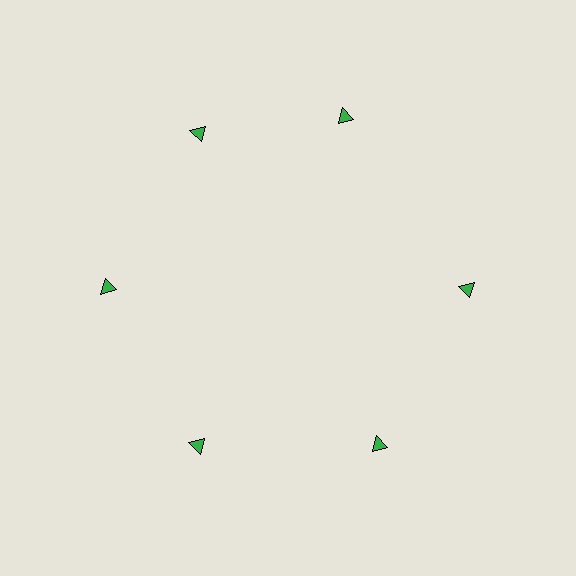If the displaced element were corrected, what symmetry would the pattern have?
It would have 6-fold rotational symmetry — the pattern would map onto itself every 60 degrees.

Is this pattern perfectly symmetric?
No. The 6 green triangles are arranged in a ring, but one element near the 1 o'clock position is rotated out of alignment along the ring, breaking the 6-fold rotational symmetry.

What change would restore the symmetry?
The symmetry would be restored by rotating it back into even spacing with its neighbors so that all 6 triangles sit at equal angles and equal distance from the center.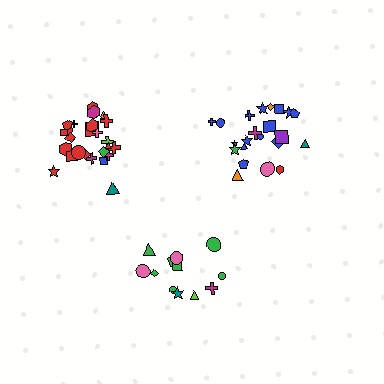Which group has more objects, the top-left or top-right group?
The top-left group.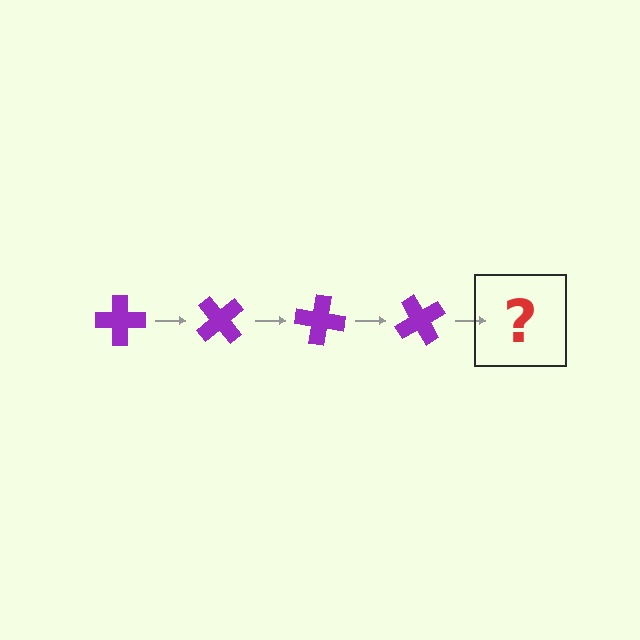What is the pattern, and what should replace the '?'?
The pattern is that the cross rotates 50 degrees each step. The '?' should be a purple cross rotated 200 degrees.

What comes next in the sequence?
The next element should be a purple cross rotated 200 degrees.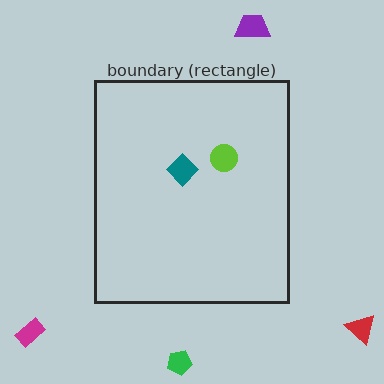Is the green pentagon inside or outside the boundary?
Outside.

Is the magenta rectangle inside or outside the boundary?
Outside.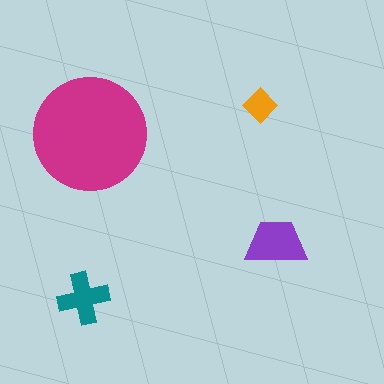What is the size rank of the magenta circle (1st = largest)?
1st.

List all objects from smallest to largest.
The orange diamond, the teal cross, the purple trapezoid, the magenta circle.